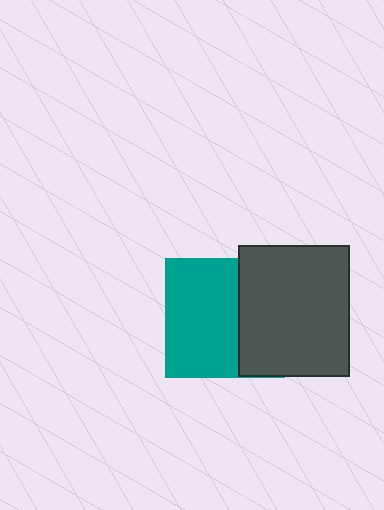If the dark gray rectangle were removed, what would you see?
You would see the complete teal square.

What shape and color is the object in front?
The object in front is a dark gray rectangle.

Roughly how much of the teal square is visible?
About half of it is visible (roughly 60%).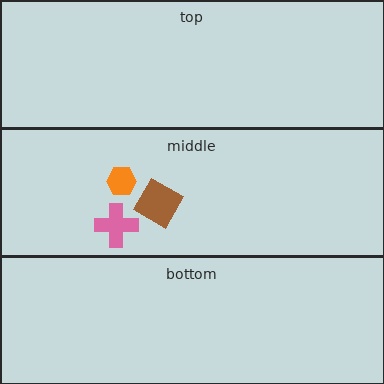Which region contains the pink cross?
The middle region.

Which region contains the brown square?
The middle region.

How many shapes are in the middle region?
3.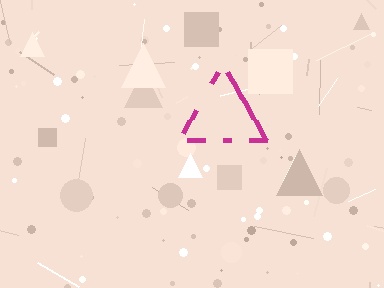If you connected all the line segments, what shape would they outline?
They would outline a triangle.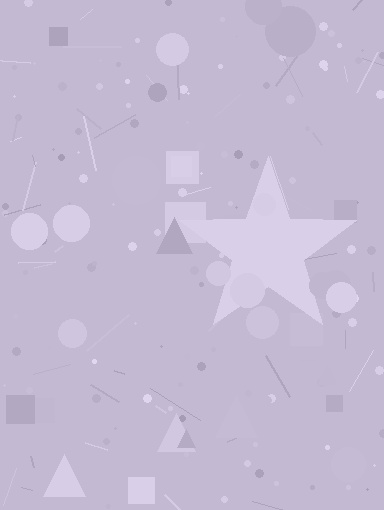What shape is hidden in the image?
A star is hidden in the image.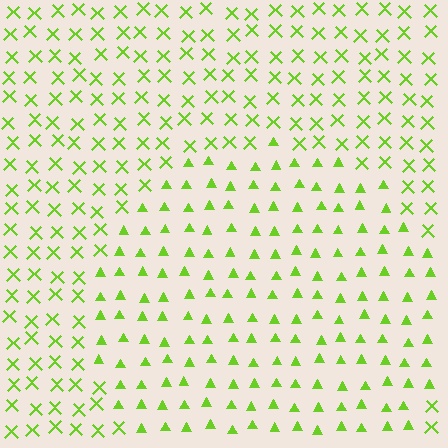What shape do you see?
I see a circle.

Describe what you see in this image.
The image is filled with small lime elements arranged in a uniform grid. A circle-shaped region contains triangles, while the surrounding area contains X marks. The boundary is defined purely by the change in element shape.